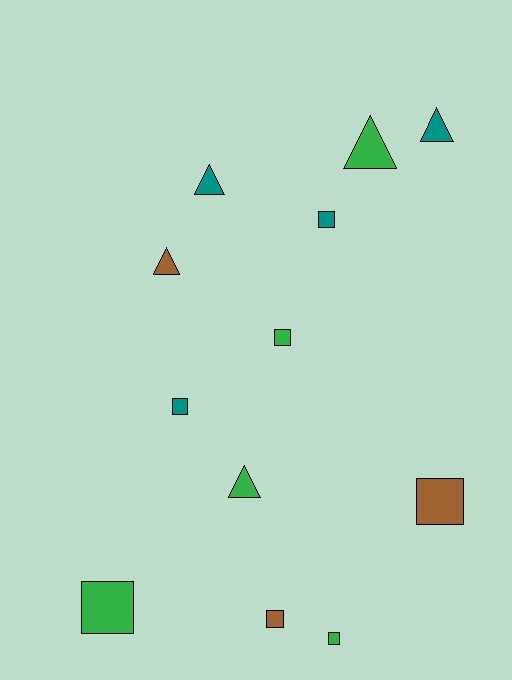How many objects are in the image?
There are 12 objects.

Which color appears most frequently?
Green, with 5 objects.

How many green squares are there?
There are 3 green squares.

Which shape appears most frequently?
Square, with 7 objects.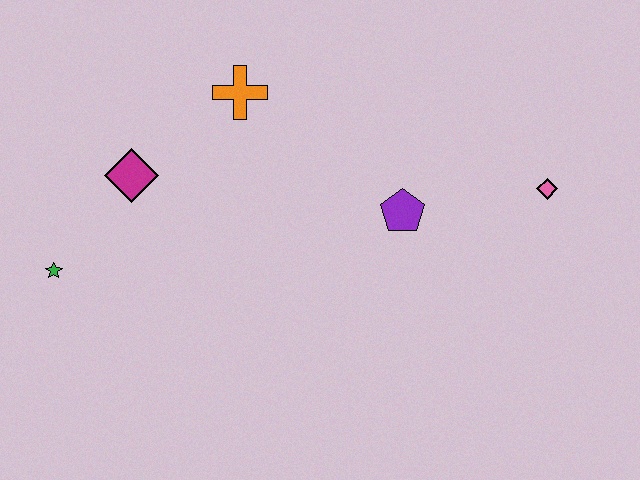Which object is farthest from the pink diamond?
The green star is farthest from the pink diamond.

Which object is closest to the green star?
The magenta diamond is closest to the green star.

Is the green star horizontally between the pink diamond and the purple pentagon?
No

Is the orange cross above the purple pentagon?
Yes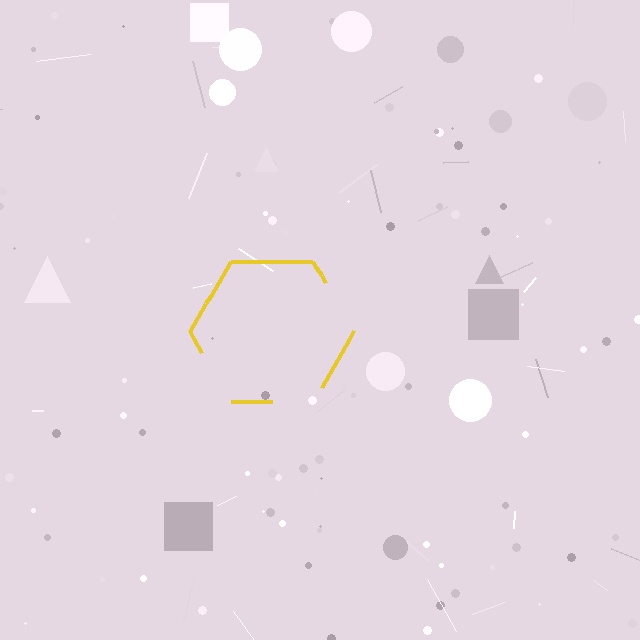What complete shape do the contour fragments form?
The contour fragments form a hexagon.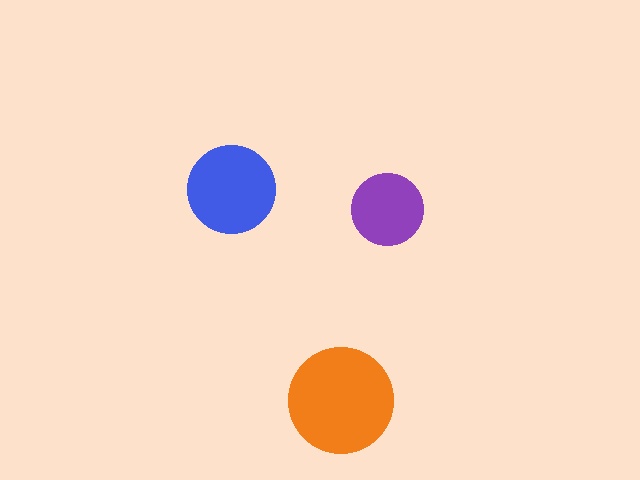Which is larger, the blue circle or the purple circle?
The blue one.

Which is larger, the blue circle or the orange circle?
The orange one.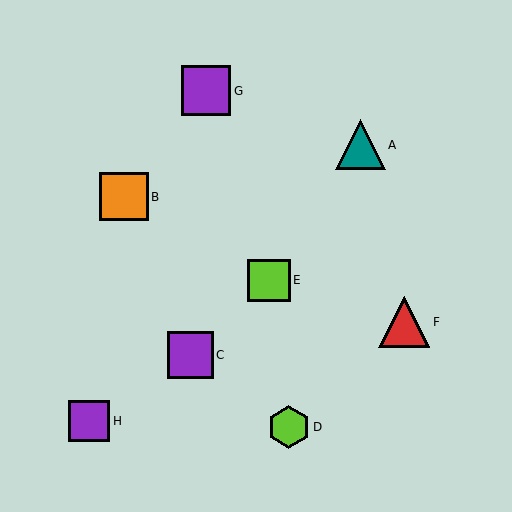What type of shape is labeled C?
Shape C is a purple square.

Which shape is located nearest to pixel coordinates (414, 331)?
The red triangle (labeled F) at (404, 322) is nearest to that location.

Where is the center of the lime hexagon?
The center of the lime hexagon is at (289, 427).